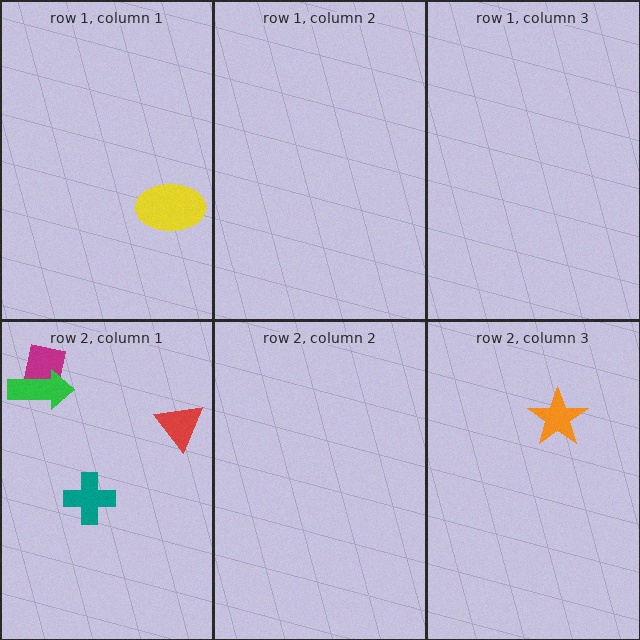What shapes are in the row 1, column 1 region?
The yellow ellipse.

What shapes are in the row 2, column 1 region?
The red triangle, the magenta square, the green arrow, the teal cross.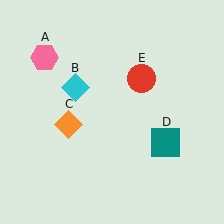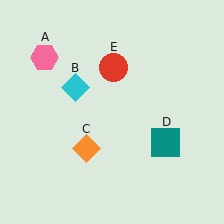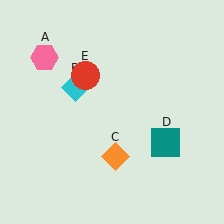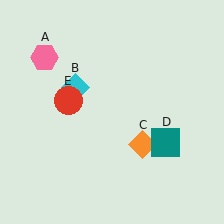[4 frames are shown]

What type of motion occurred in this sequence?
The orange diamond (object C), red circle (object E) rotated counterclockwise around the center of the scene.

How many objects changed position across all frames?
2 objects changed position: orange diamond (object C), red circle (object E).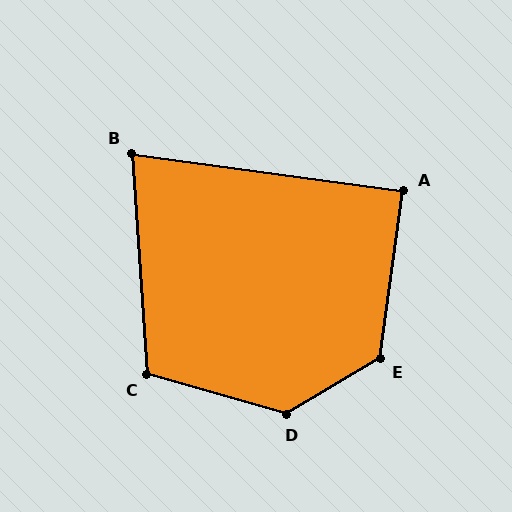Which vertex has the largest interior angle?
D, at approximately 133 degrees.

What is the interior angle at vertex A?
Approximately 90 degrees (approximately right).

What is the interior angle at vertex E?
Approximately 128 degrees (obtuse).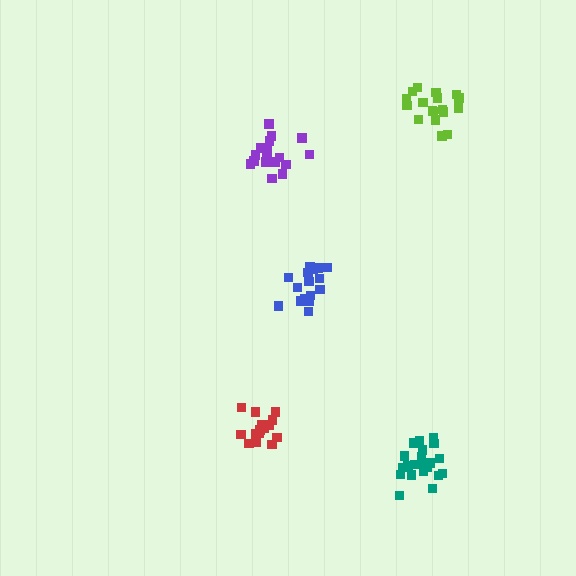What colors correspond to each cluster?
The clusters are colored: purple, red, lime, blue, teal.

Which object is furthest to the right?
The lime cluster is rightmost.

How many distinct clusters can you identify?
There are 5 distinct clusters.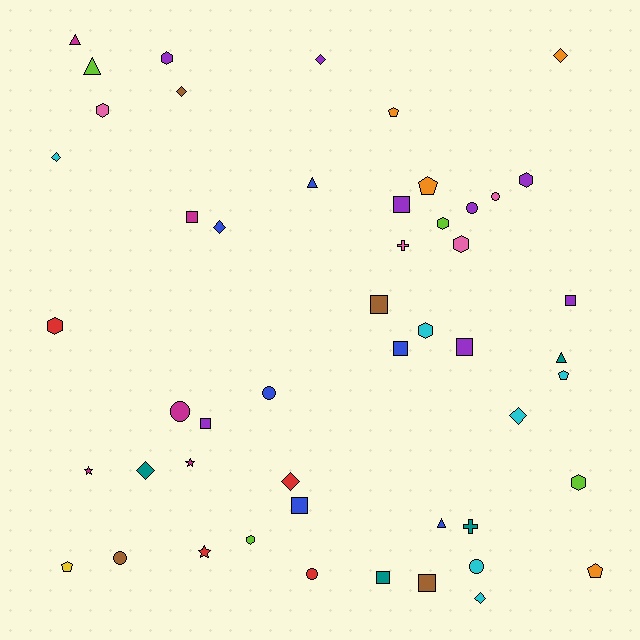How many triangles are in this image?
There are 5 triangles.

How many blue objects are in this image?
There are 6 blue objects.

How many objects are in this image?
There are 50 objects.